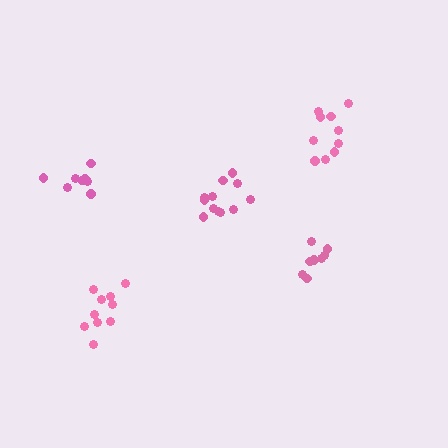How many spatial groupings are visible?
There are 5 spatial groupings.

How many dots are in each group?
Group 1: 12 dots, Group 2: 10 dots, Group 3: 8 dots, Group 4: 10 dots, Group 5: 8 dots (48 total).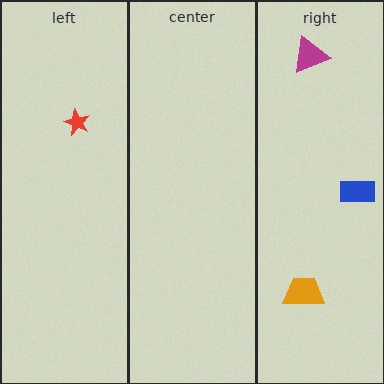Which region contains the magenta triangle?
The right region.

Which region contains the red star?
The left region.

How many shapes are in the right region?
3.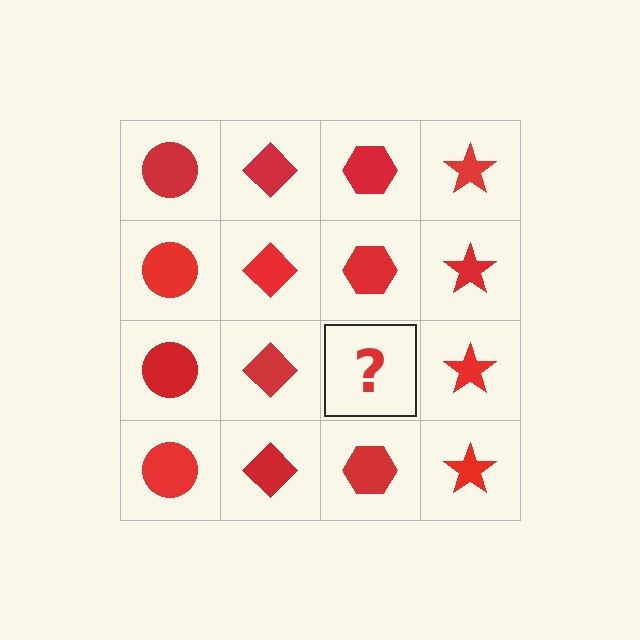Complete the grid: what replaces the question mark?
The question mark should be replaced with a red hexagon.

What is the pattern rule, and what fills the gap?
The rule is that each column has a consistent shape. The gap should be filled with a red hexagon.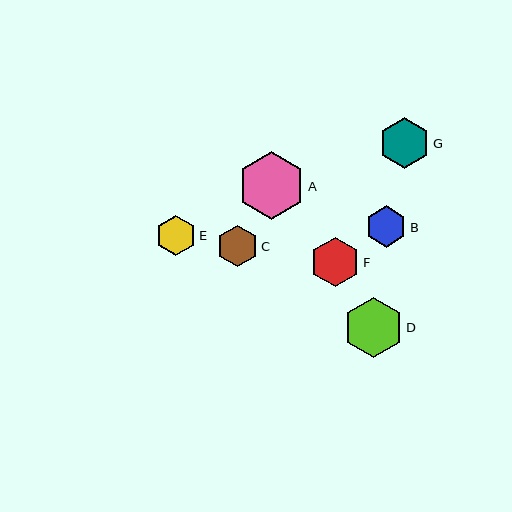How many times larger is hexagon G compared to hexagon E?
Hexagon G is approximately 1.2 times the size of hexagon E.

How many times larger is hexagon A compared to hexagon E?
Hexagon A is approximately 1.7 times the size of hexagon E.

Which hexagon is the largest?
Hexagon A is the largest with a size of approximately 67 pixels.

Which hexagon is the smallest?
Hexagon E is the smallest with a size of approximately 40 pixels.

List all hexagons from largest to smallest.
From largest to smallest: A, D, G, F, C, B, E.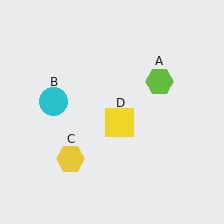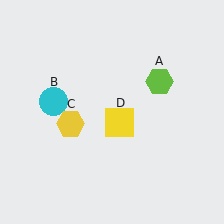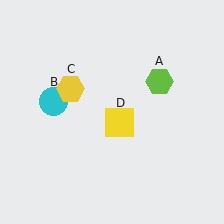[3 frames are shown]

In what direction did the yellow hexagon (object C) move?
The yellow hexagon (object C) moved up.